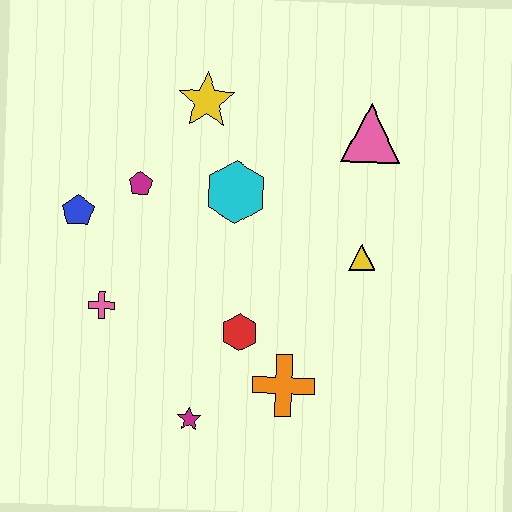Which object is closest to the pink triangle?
The yellow triangle is closest to the pink triangle.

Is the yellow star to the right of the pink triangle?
No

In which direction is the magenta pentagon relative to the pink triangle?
The magenta pentagon is to the left of the pink triangle.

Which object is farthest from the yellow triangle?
The blue pentagon is farthest from the yellow triangle.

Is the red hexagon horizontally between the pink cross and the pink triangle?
Yes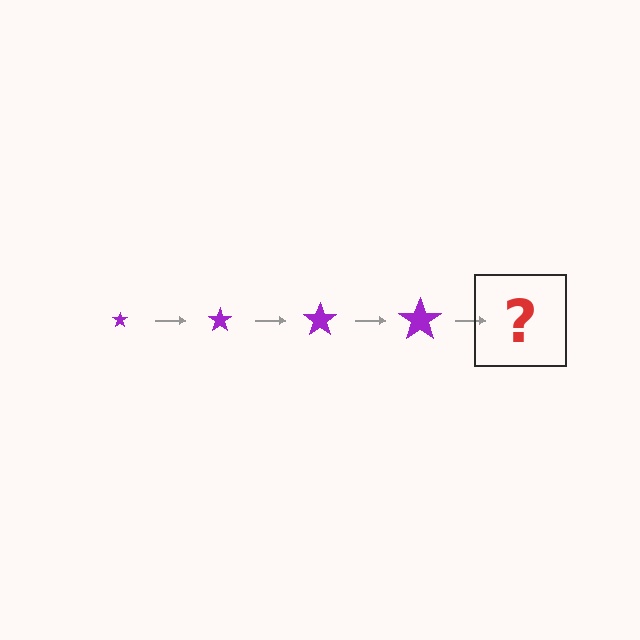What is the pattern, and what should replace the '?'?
The pattern is that the star gets progressively larger each step. The '?' should be a purple star, larger than the previous one.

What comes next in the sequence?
The next element should be a purple star, larger than the previous one.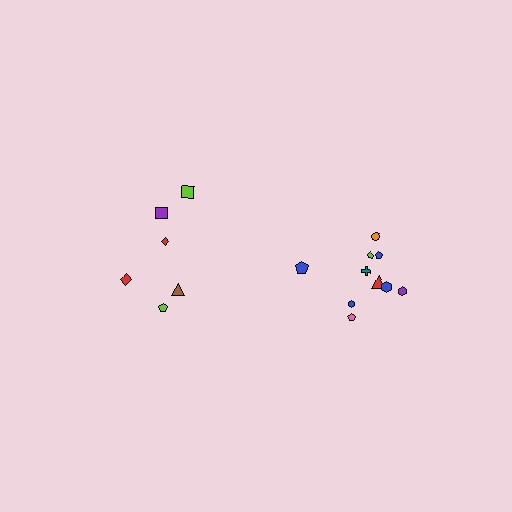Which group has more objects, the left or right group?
The right group.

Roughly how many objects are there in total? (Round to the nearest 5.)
Roughly 15 objects in total.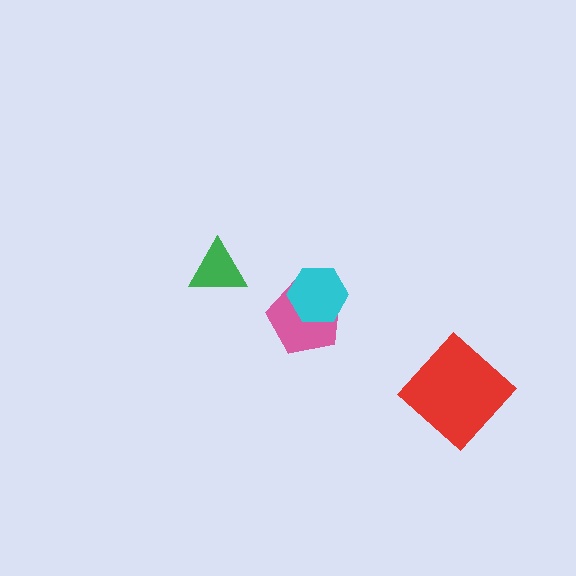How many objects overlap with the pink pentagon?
1 object overlaps with the pink pentagon.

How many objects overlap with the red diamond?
0 objects overlap with the red diamond.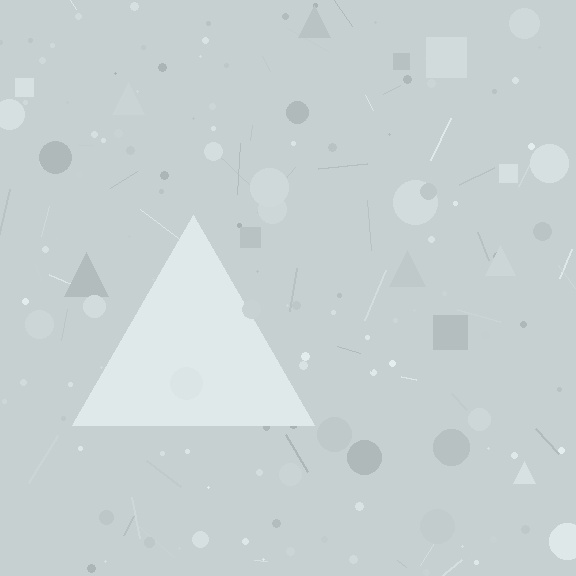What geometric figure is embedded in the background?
A triangle is embedded in the background.